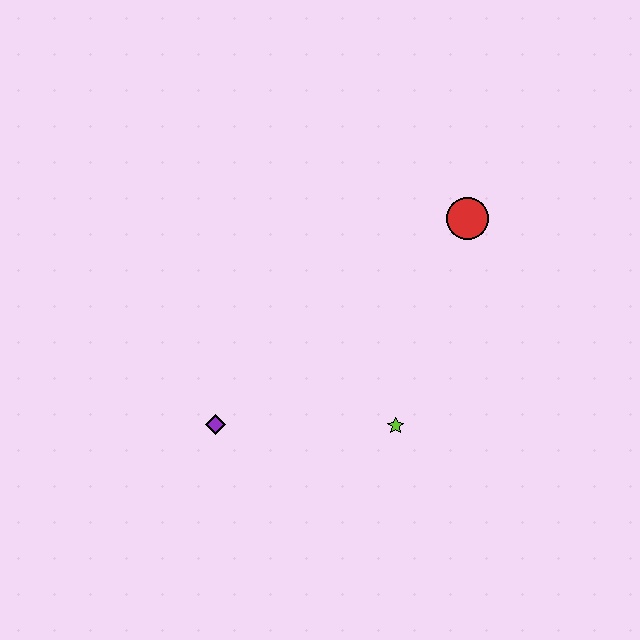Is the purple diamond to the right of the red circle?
No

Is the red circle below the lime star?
No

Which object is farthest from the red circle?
The purple diamond is farthest from the red circle.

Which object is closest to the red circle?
The lime star is closest to the red circle.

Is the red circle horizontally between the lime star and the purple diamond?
No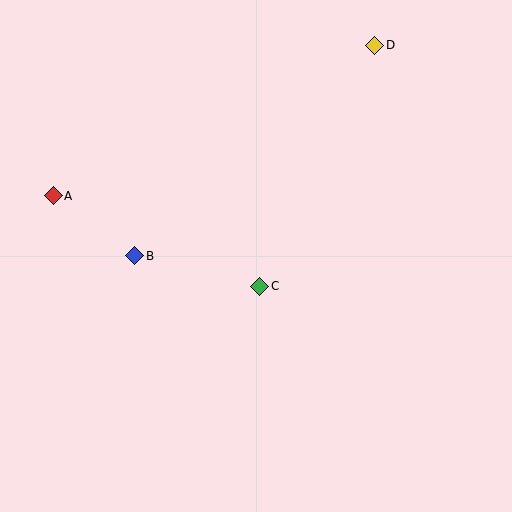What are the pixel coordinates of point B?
Point B is at (135, 256).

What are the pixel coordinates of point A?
Point A is at (53, 196).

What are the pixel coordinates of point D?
Point D is at (375, 45).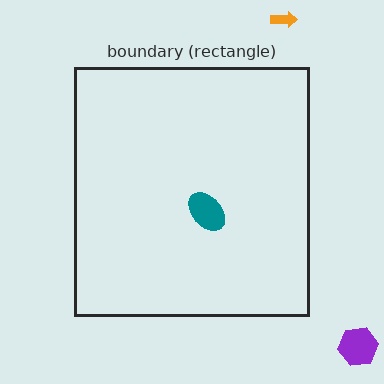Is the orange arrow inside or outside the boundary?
Outside.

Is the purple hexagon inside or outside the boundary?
Outside.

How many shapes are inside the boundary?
1 inside, 2 outside.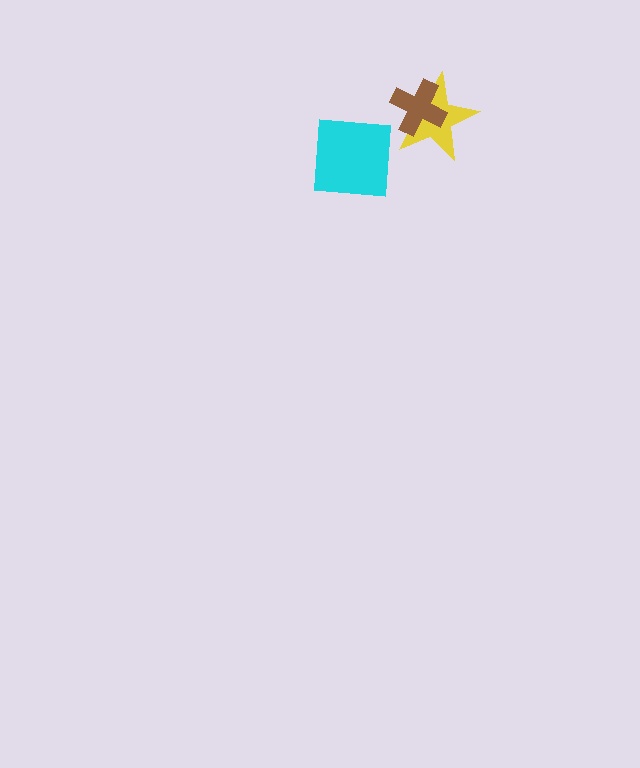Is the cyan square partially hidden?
No, no other shape covers it.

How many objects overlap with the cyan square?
0 objects overlap with the cyan square.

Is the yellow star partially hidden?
Yes, it is partially covered by another shape.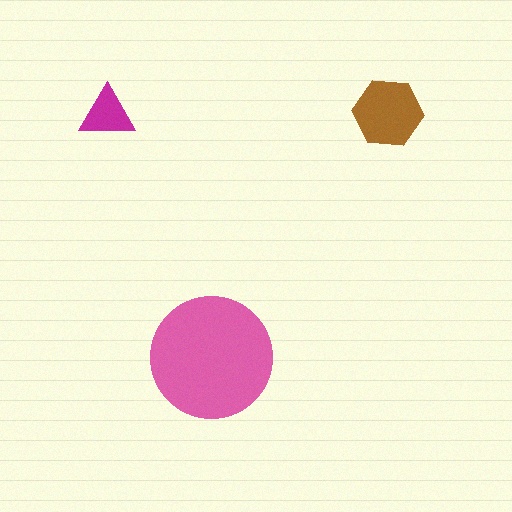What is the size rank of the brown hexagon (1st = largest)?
2nd.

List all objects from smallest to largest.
The magenta triangle, the brown hexagon, the pink circle.